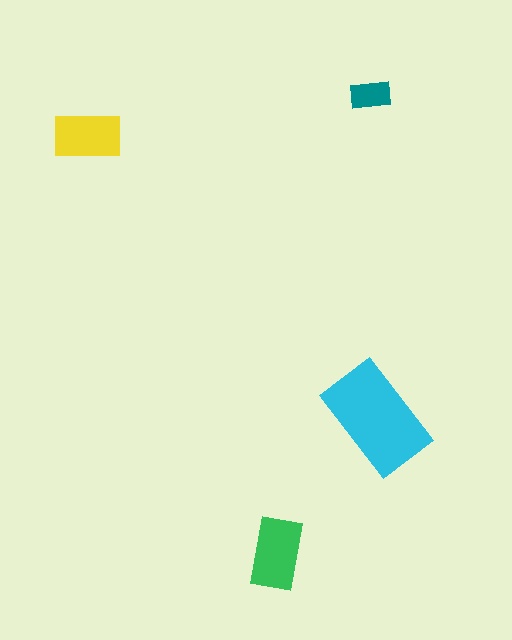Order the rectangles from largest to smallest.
the cyan one, the green one, the yellow one, the teal one.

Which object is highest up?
The teal rectangle is topmost.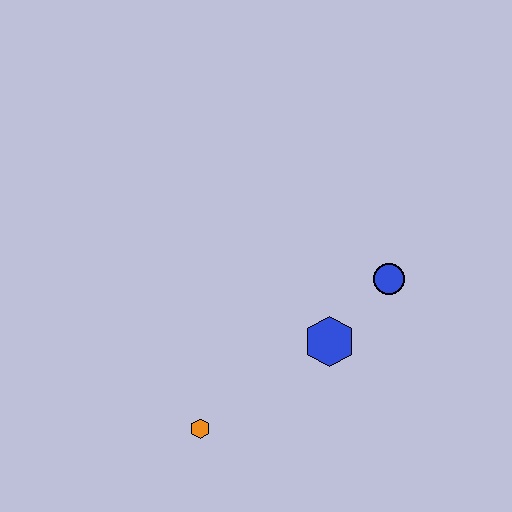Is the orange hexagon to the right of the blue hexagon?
No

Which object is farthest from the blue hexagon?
The orange hexagon is farthest from the blue hexagon.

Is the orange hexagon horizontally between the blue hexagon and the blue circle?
No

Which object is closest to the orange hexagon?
The blue hexagon is closest to the orange hexagon.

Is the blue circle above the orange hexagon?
Yes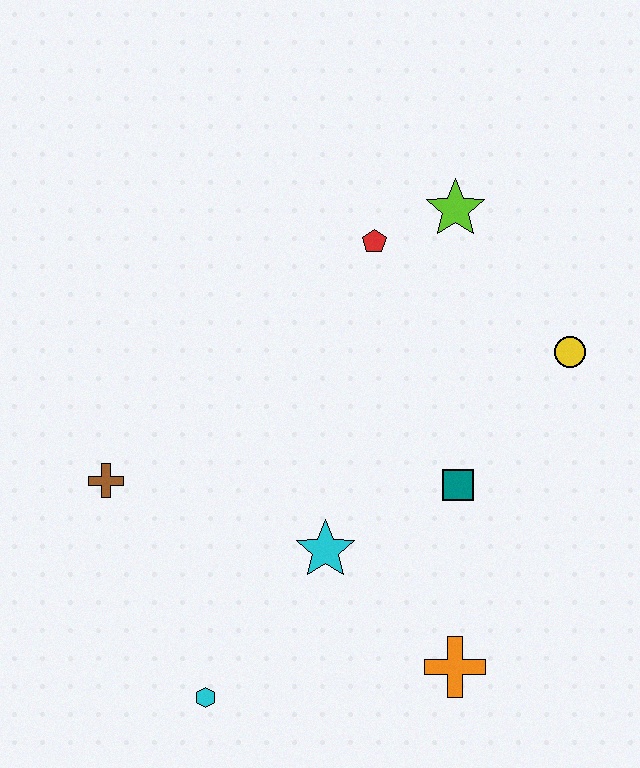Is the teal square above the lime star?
No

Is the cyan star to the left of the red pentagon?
Yes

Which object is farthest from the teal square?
The brown cross is farthest from the teal square.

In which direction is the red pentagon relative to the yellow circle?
The red pentagon is to the left of the yellow circle.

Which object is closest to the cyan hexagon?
The cyan star is closest to the cyan hexagon.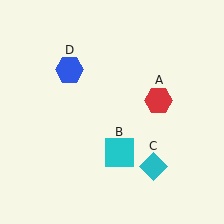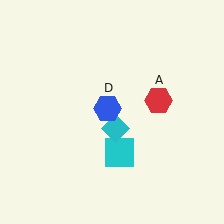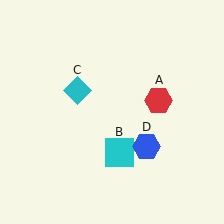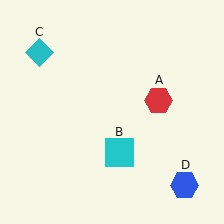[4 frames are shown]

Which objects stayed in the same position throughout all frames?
Red hexagon (object A) and cyan square (object B) remained stationary.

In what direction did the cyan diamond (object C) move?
The cyan diamond (object C) moved up and to the left.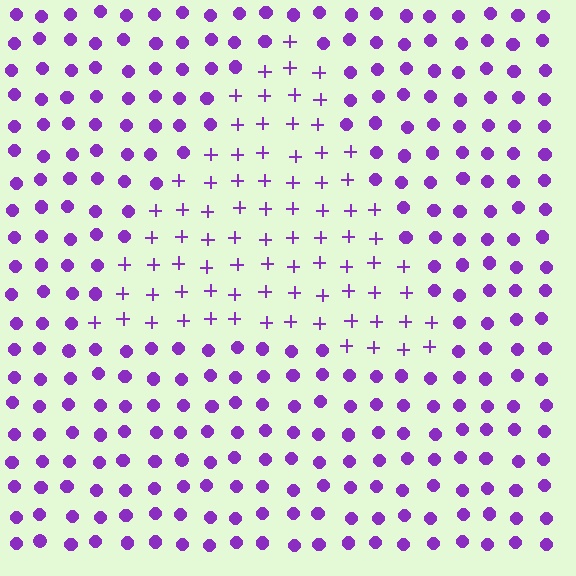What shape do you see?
I see a triangle.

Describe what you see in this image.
The image is filled with small purple elements arranged in a uniform grid. A triangle-shaped region contains plus signs, while the surrounding area contains circles. The boundary is defined purely by the change in element shape.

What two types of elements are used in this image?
The image uses plus signs inside the triangle region and circles outside it.